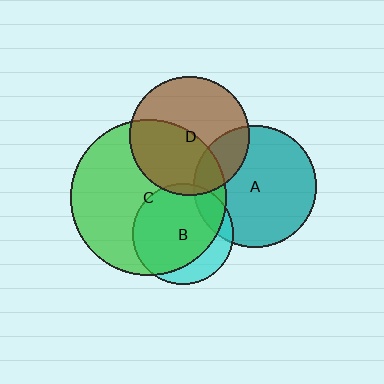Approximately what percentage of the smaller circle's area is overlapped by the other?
Approximately 15%.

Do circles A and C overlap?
Yes.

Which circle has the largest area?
Circle C (green).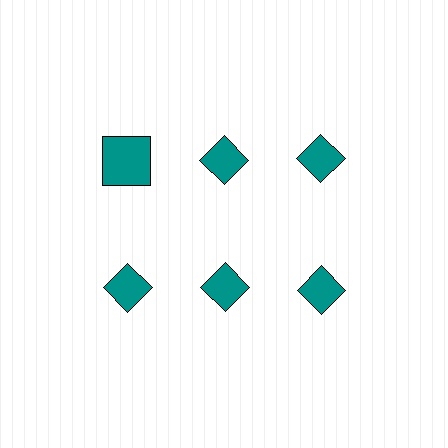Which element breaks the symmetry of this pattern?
The teal square in the top row, leftmost column breaks the symmetry. All other shapes are teal diamonds.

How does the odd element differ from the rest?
It has a different shape: square instead of diamond.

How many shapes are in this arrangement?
There are 6 shapes arranged in a grid pattern.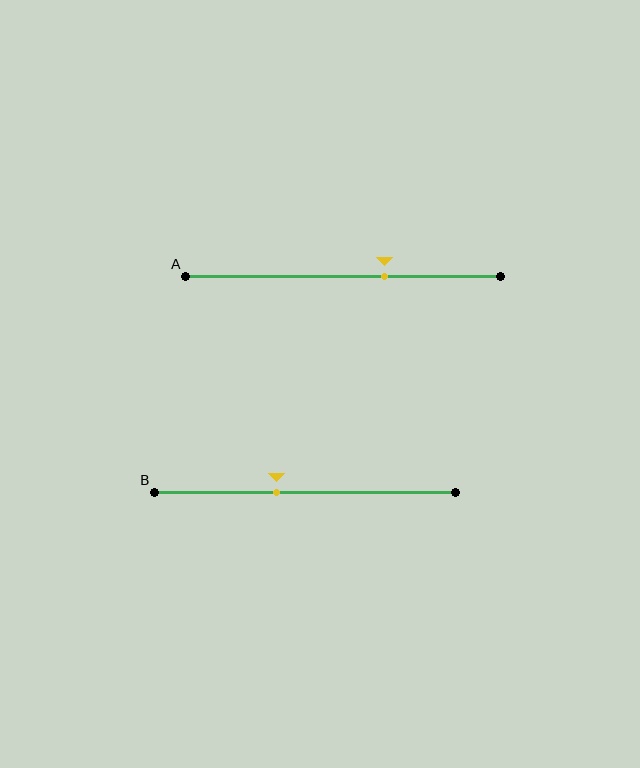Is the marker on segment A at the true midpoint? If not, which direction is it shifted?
No, the marker on segment A is shifted to the right by about 13% of the segment length.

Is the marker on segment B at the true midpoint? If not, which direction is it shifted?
No, the marker on segment B is shifted to the left by about 9% of the segment length.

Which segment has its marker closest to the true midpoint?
Segment B has its marker closest to the true midpoint.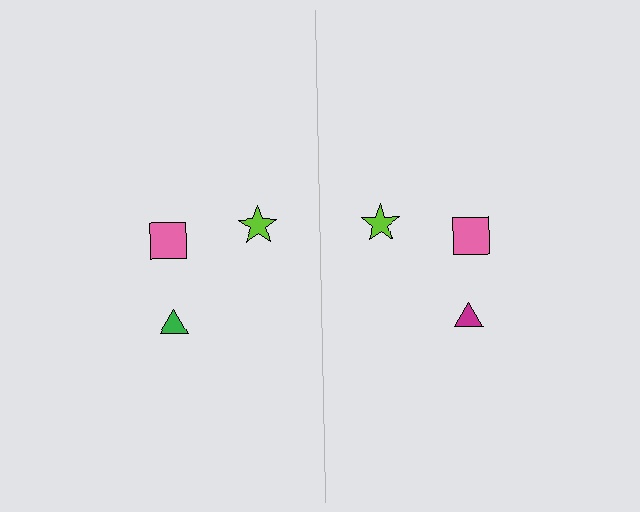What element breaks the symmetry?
The magenta triangle on the right side breaks the symmetry — its mirror counterpart is green.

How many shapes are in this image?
There are 6 shapes in this image.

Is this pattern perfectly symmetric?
No, the pattern is not perfectly symmetric. The magenta triangle on the right side breaks the symmetry — its mirror counterpart is green.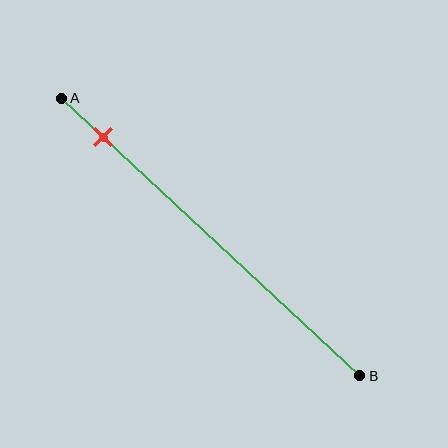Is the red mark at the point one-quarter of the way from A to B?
No, the mark is at about 15% from A, not at the 25% one-quarter point.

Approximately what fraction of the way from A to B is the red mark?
The red mark is approximately 15% of the way from A to B.